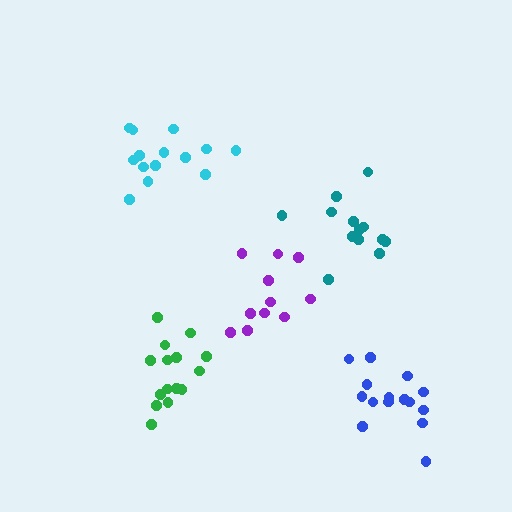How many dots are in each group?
Group 1: 14 dots, Group 2: 14 dots, Group 3: 15 dots, Group 4: 15 dots, Group 5: 11 dots (69 total).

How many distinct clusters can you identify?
There are 5 distinct clusters.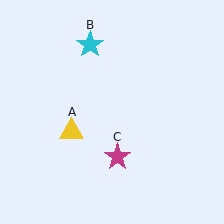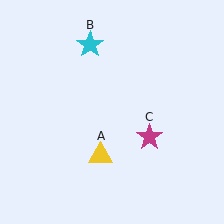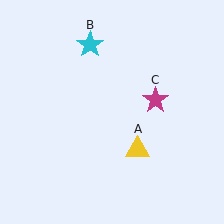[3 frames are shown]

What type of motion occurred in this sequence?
The yellow triangle (object A), magenta star (object C) rotated counterclockwise around the center of the scene.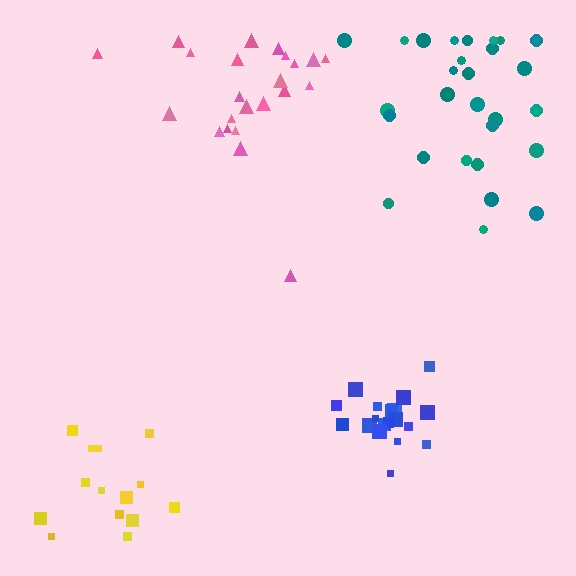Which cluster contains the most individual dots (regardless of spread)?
Teal (30).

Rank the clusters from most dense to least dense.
blue, pink, teal, yellow.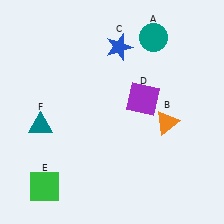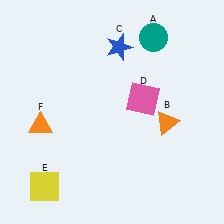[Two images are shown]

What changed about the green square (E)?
In Image 1, E is green. In Image 2, it changed to yellow.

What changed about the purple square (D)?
In Image 1, D is purple. In Image 2, it changed to pink.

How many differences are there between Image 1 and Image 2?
There are 3 differences between the two images.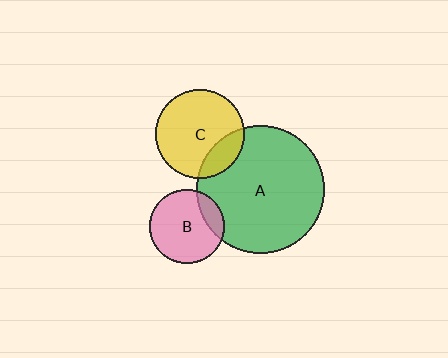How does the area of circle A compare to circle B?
Approximately 3.0 times.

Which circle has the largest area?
Circle A (green).